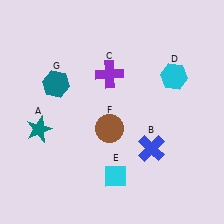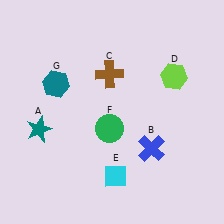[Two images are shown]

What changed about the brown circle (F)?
In Image 1, F is brown. In Image 2, it changed to green.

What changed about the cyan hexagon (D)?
In Image 1, D is cyan. In Image 2, it changed to lime.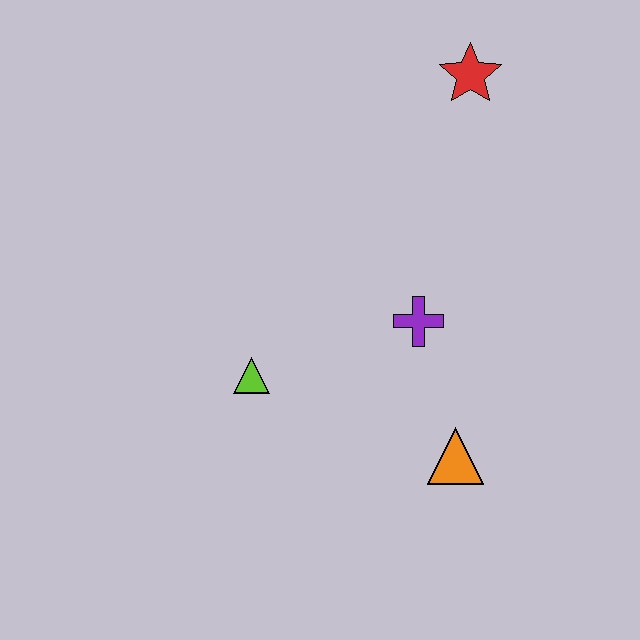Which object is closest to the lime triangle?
The purple cross is closest to the lime triangle.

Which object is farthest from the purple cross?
The red star is farthest from the purple cross.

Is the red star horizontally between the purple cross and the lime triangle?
No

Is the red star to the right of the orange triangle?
Yes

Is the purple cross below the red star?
Yes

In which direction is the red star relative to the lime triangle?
The red star is above the lime triangle.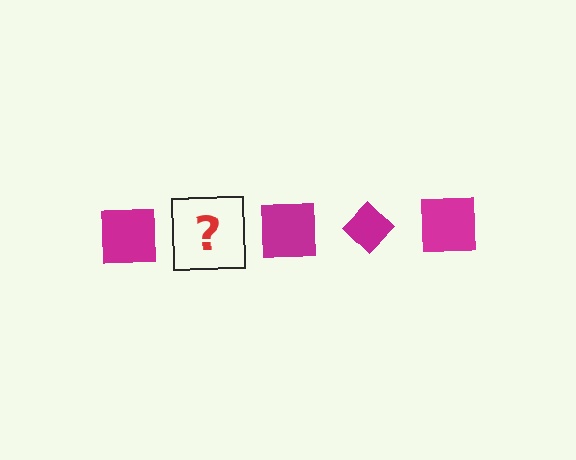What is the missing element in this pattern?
The missing element is a magenta diamond.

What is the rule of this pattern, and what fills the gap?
The rule is that the pattern cycles through square, diamond shapes in magenta. The gap should be filled with a magenta diamond.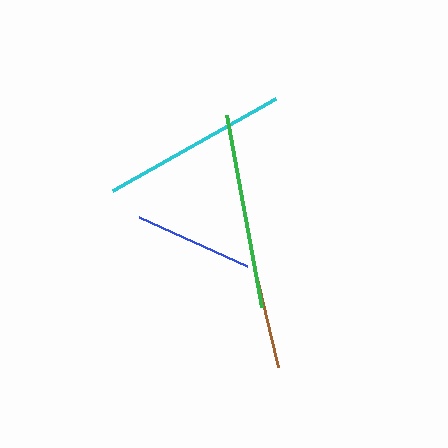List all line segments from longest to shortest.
From longest to shortest: green, cyan, blue, brown.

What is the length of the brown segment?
The brown segment is approximately 113 pixels long.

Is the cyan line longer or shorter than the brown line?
The cyan line is longer than the brown line.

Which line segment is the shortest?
The brown line is the shortest at approximately 113 pixels.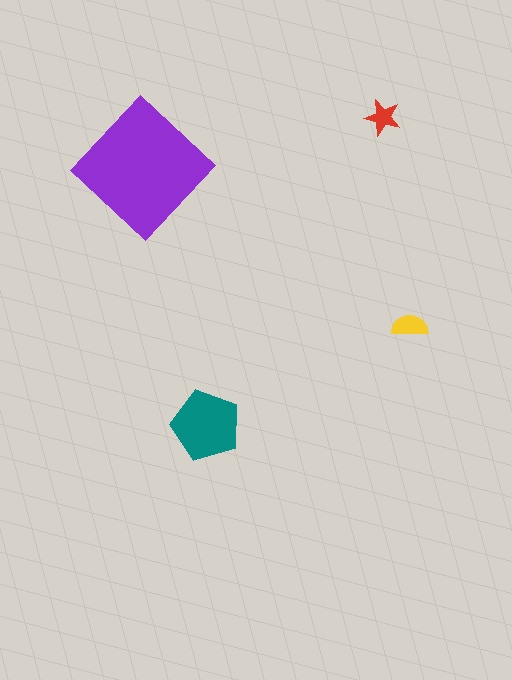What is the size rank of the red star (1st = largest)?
4th.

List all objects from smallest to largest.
The red star, the yellow semicircle, the teal pentagon, the purple diamond.